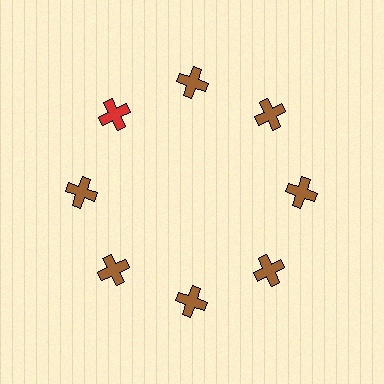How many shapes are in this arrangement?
There are 8 shapes arranged in a ring pattern.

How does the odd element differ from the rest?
It has a different color: red instead of brown.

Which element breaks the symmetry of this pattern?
The red cross at roughly the 10 o'clock position breaks the symmetry. All other shapes are brown crosses.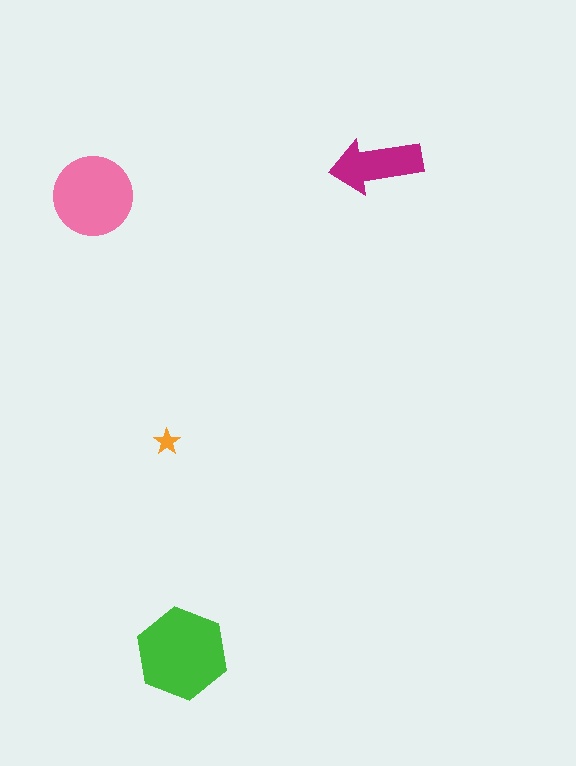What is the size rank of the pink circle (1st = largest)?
2nd.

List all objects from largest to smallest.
The green hexagon, the pink circle, the magenta arrow, the orange star.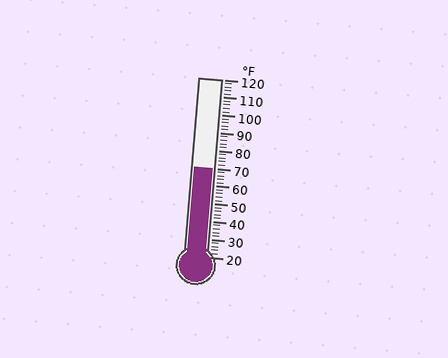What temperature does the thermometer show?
The thermometer shows approximately 70°F.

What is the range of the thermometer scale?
The thermometer scale ranges from 20°F to 120°F.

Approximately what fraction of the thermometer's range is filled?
The thermometer is filled to approximately 50% of its range.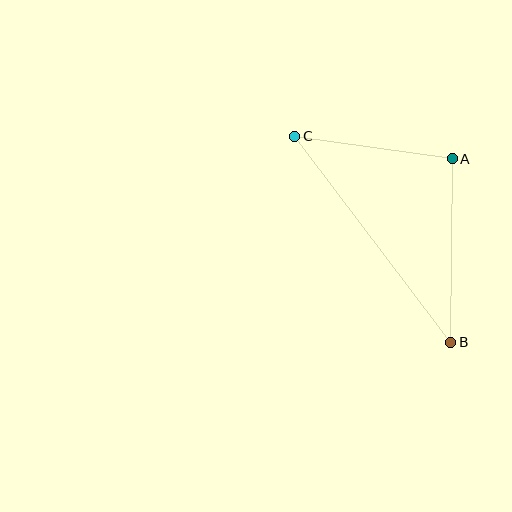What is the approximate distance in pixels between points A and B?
The distance between A and B is approximately 183 pixels.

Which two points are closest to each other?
Points A and C are closest to each other.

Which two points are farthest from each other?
Points B and C are farthest from each other.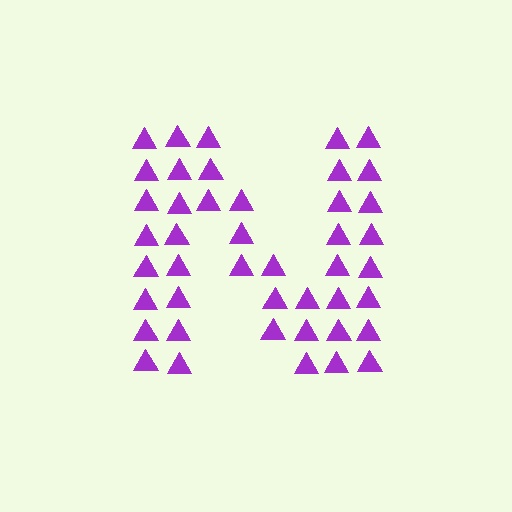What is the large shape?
The large shape is the letter N.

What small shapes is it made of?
It is made of small triangles.